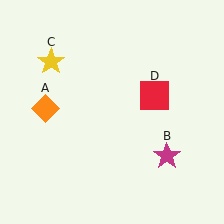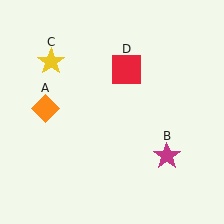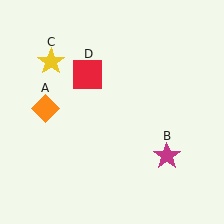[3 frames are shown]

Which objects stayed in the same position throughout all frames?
Orange diamond (object A) and magenta star (object B) and yellow star (object C) remained stationary.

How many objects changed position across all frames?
1 object changed position: red square (object D).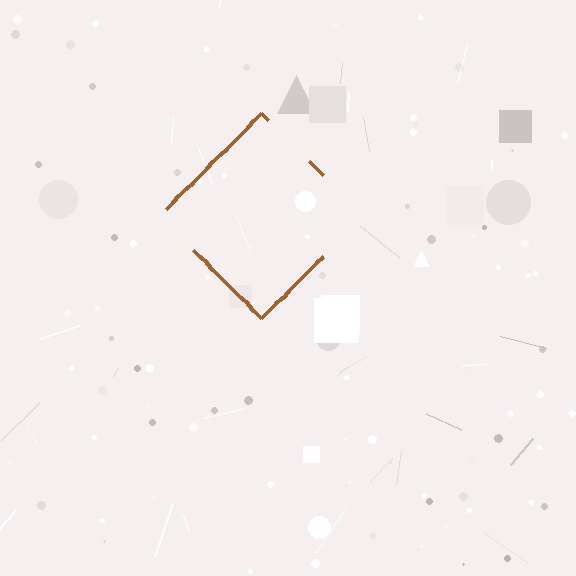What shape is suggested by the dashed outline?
The dashed outline suggests a diamond.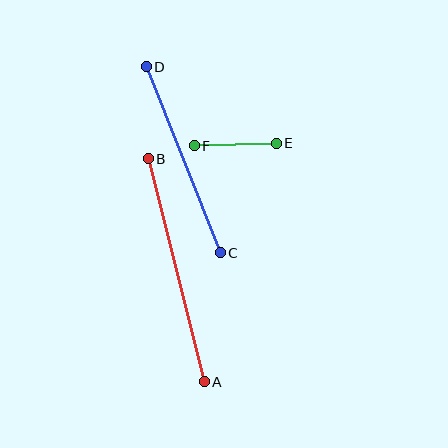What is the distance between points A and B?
The distance is approximately 230 pixels.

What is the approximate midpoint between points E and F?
The midpoint is at approximately (235, 145) pixels.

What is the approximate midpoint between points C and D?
The midpoint is at approximately (183, 160) pixels.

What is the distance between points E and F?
The distance is approximately 82 pixels.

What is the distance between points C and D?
The distance is approximately 200 pixels.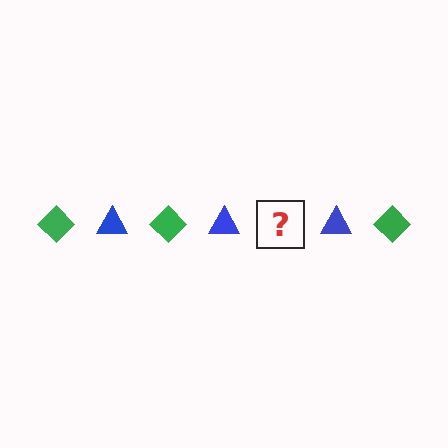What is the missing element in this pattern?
The missing element is a green diamond.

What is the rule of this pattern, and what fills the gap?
The rule is that the pattern alternates between green diamond and blue triangle. The gap should be filled with a green diamond.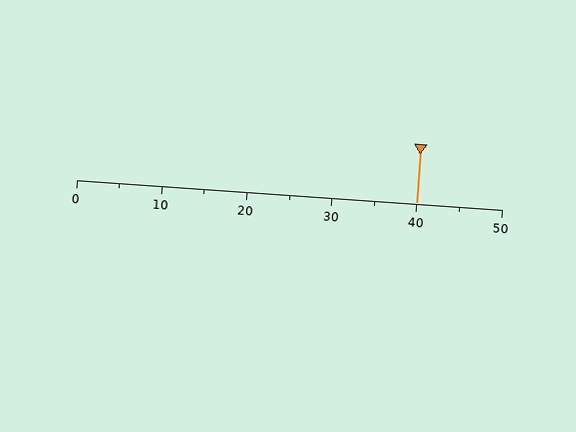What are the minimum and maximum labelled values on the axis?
The axis runs from 0 to 50.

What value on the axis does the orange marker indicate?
The marker indicates approximately 40.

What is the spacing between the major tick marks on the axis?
The major ticks are spaced 10 apart.